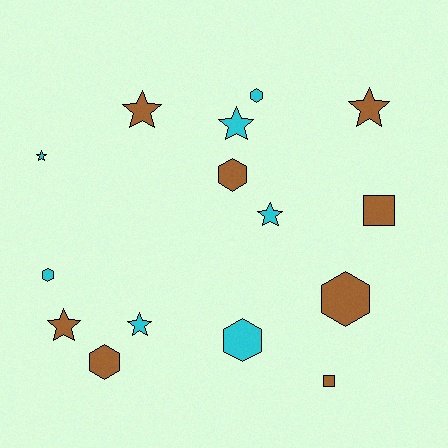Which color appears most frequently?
Brown, with 8 objects.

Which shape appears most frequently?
Star, with 7 objects.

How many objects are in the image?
There are 15 objects.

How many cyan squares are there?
There are no cyan squares.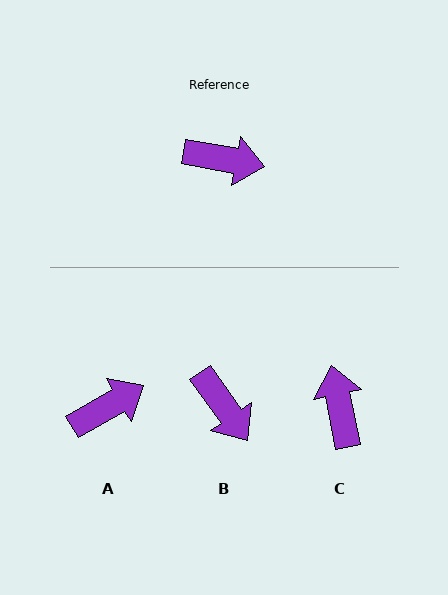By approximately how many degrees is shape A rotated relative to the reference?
Approximately 40 degrees counter-clockwise.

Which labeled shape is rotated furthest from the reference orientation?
C, about 112 degrees away.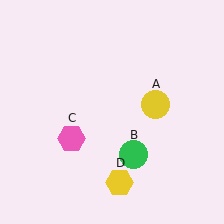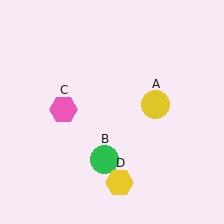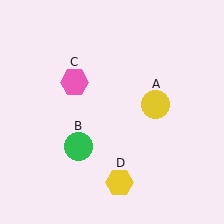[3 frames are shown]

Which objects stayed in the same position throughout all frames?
Yellow circle (object A) and yellow hexagon (object D) remained stationary.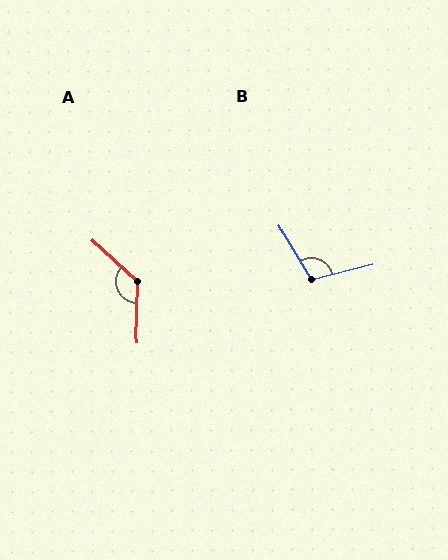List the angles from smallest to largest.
B (107°), A (132°).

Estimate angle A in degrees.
Approximately 132 degrees.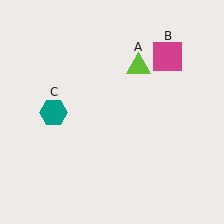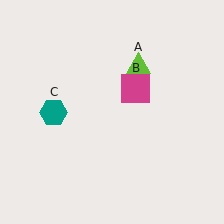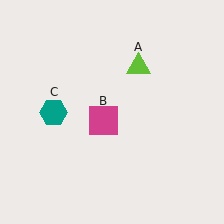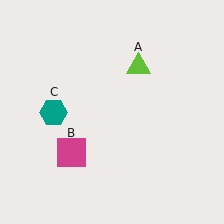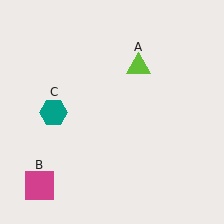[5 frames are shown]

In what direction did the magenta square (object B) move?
The magenta square (object B) moved down and to the left.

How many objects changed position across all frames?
1 object changed position: magenta square (object B).